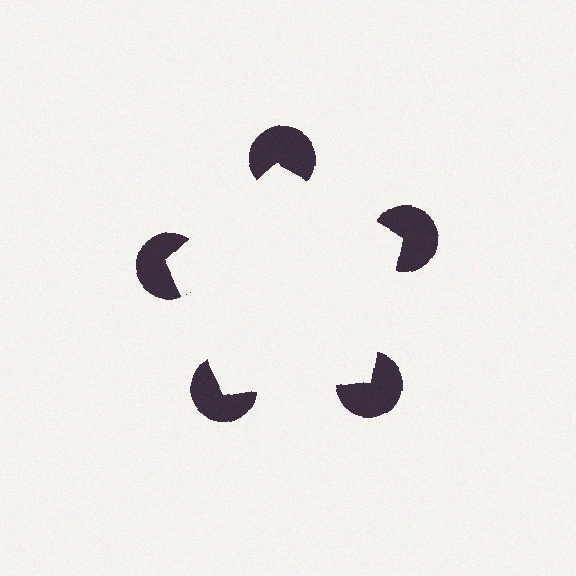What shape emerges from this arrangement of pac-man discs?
An illusory pentagon — its edges are inferred from the aligned wedge cuts in the pac-man discs, not physically drawn.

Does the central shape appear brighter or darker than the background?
It typically appears slightly brighter than the background, even though no actual brightness change is drawn.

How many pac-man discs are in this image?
There are 5 — one at each vertex of the illusory pentagon.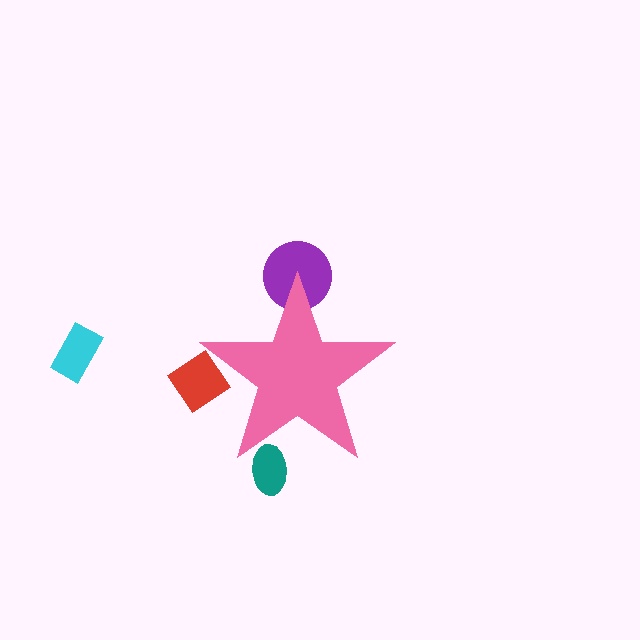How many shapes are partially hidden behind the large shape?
3 shapes are partially hidden.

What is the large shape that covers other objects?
A pink star.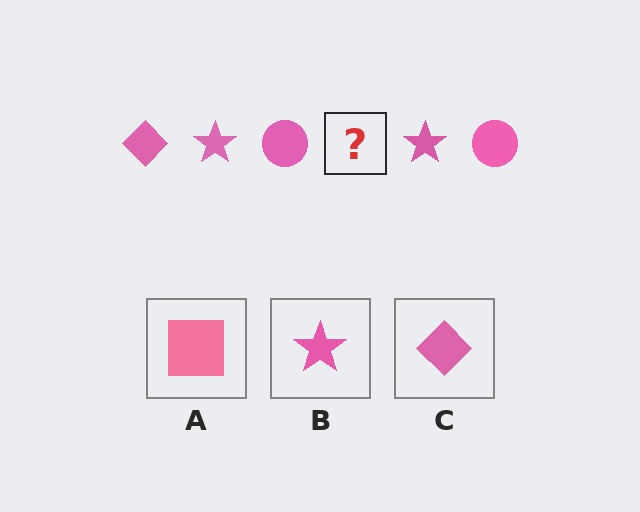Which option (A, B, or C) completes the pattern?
C.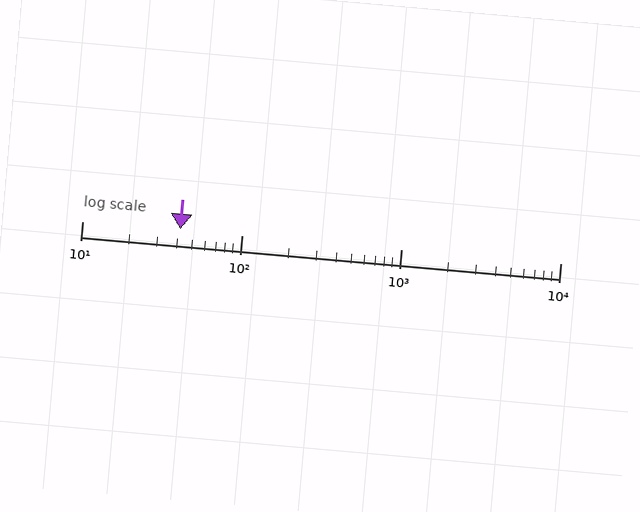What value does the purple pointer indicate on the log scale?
The pointer indicates approximately 41.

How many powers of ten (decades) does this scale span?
The scale spans 3 decades, from 10 to 10000.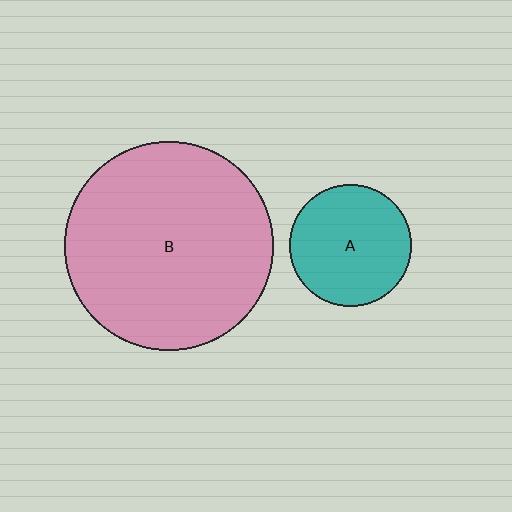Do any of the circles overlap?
No, none of the circles overlap.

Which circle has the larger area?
Circle B (pink).